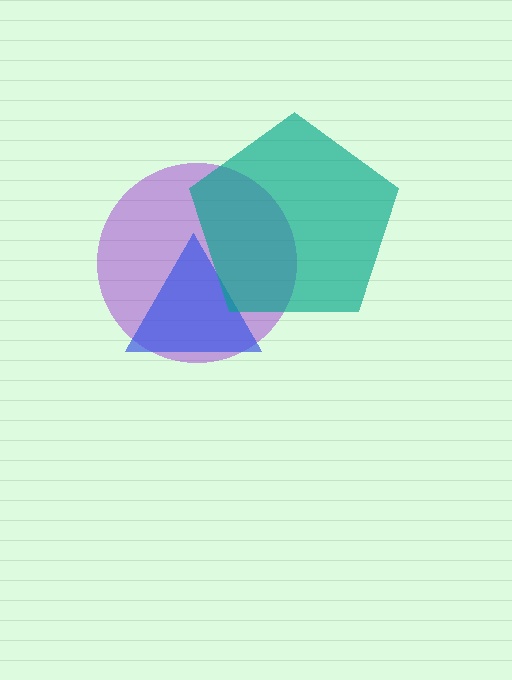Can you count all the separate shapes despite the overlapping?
Yes, there are 3 separate shapes.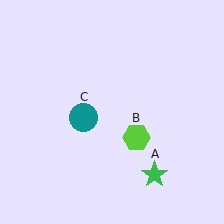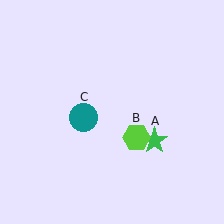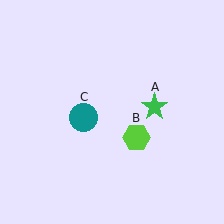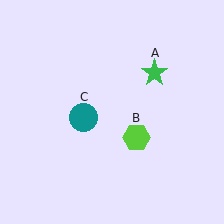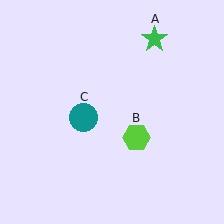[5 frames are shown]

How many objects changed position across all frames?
1 object changed position: green star (object A).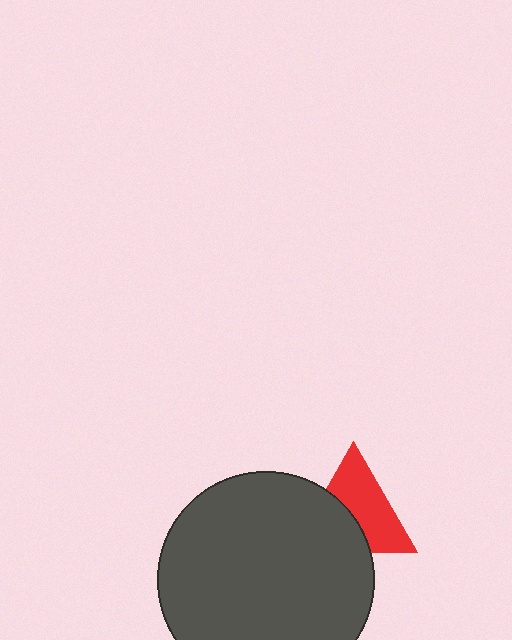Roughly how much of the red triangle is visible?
About half of it is visible (roughly 58%).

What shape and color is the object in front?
The object in front is a dark gray circle.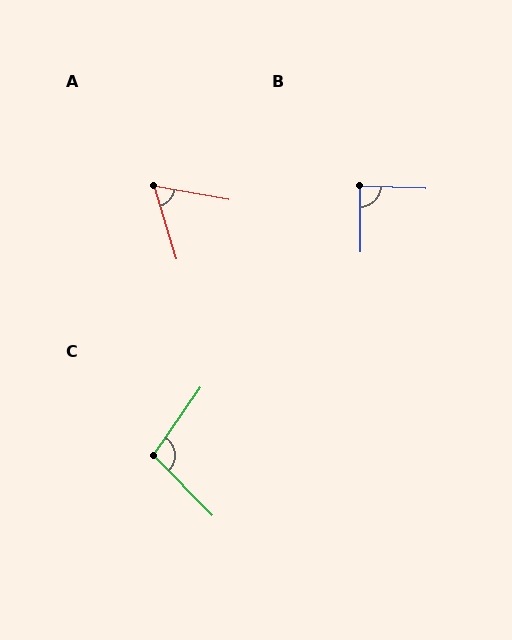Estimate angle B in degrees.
Approximately 87 degrees.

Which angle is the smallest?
A, at approximately 63 degrees.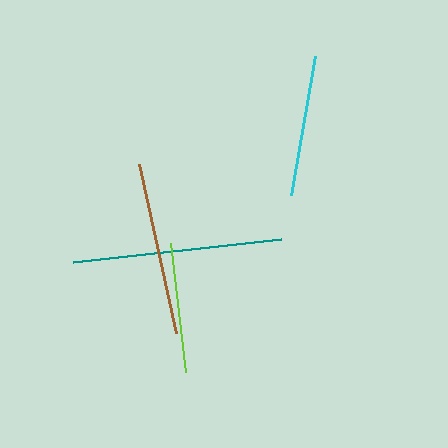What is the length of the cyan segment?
The cyan segment is approximately 141 pixels long.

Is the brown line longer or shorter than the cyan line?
The brown line is longer than the cyan line.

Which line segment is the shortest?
The lime line is the shortest at approximately 131 pixels.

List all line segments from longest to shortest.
From longest to shortest: teal, brown, cyan, lime.